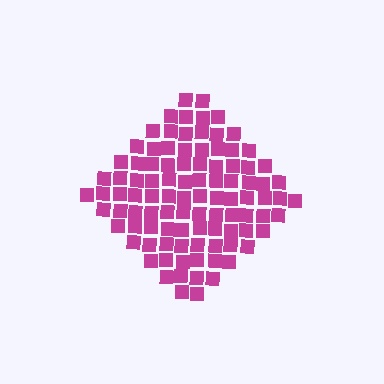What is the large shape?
The large shape is a diamond.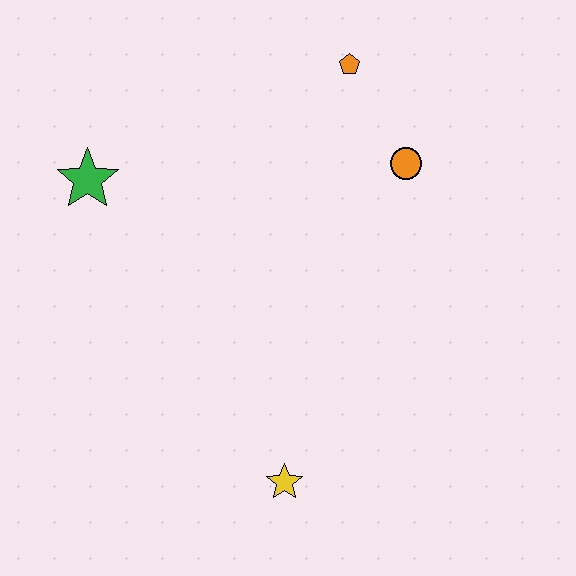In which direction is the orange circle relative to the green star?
The orange circle is to the right of the green star.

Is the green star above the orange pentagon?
No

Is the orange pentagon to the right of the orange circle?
No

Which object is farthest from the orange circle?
The yellow star is farthest from the orange circle.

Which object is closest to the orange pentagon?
The orange circle is closest to the orange pentagon.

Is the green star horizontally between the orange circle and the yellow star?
No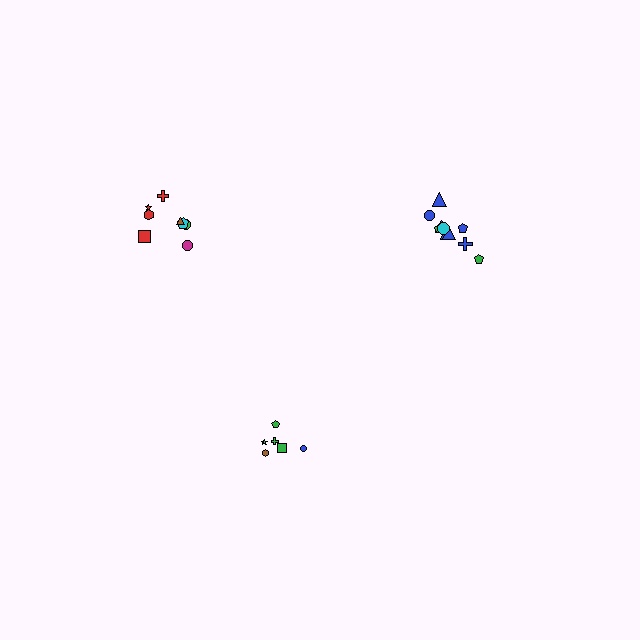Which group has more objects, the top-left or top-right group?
The top-right group.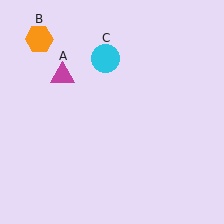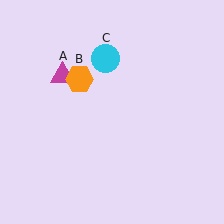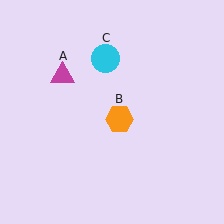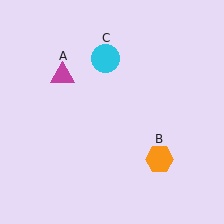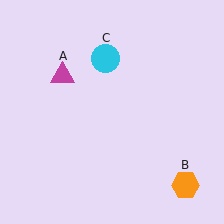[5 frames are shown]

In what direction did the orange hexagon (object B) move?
The orange hexagon (object B) moved down and to the right.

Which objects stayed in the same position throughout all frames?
Magenta triangle (object A) and cyan circle (object C) remained stationary.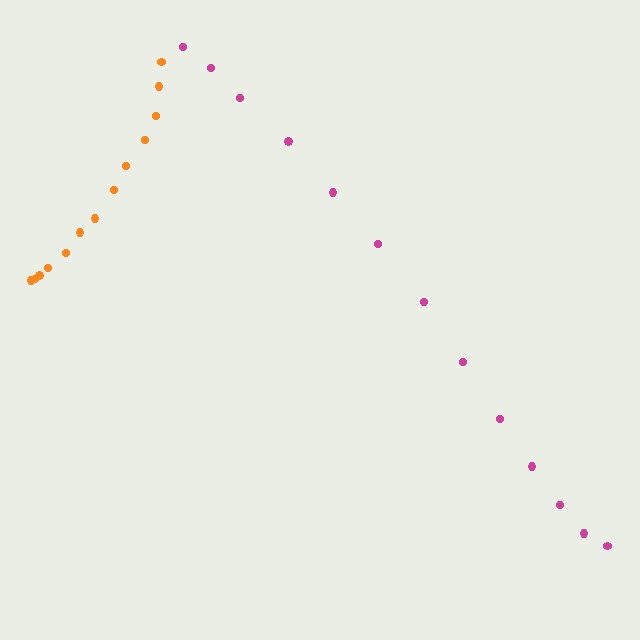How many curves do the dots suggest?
There are 2 distinct paths.